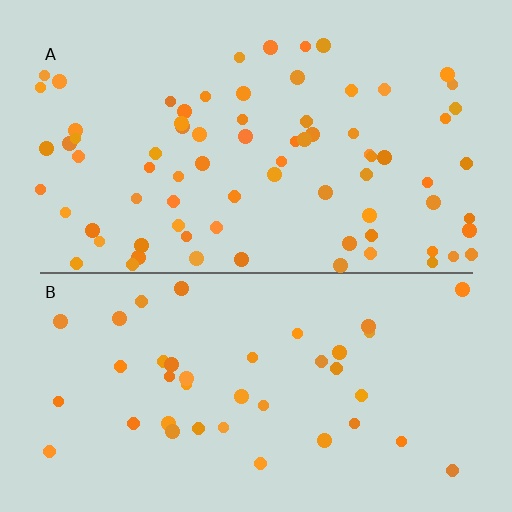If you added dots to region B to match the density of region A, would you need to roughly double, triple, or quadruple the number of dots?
Approximately double.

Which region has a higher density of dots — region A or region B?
A (the top).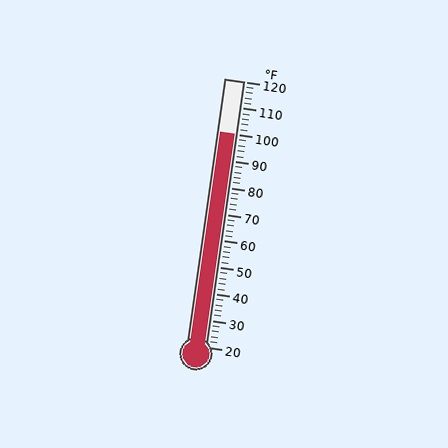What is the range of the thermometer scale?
The thermometer scale ranges from 20°F to 120°F.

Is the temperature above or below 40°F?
The temperature is above 40°F.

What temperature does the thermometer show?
The thermometer shows approximately 100°F.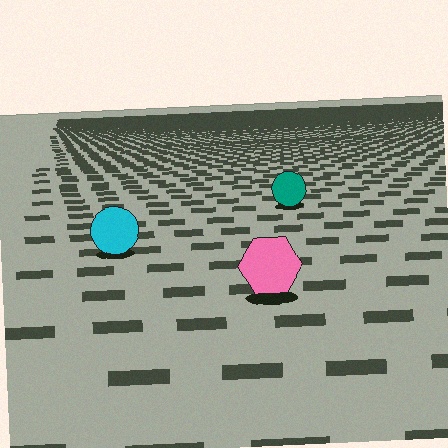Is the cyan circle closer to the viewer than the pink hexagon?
No. The pink hexagon is closer — you can tell from the texture gradient: the ground texture is coarser near it.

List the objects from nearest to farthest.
From nearest to farthest: the pink hexagon, the cyan circle, the teal circle.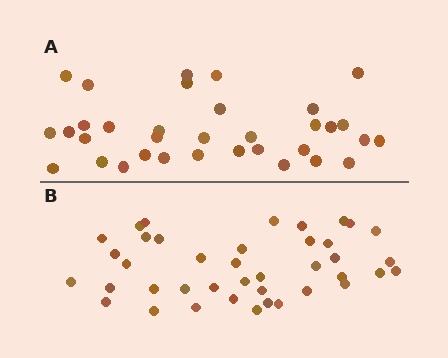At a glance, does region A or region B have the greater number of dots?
Region B (the bottom region) has more dots.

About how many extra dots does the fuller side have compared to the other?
Region B has about 6 more dots than region A.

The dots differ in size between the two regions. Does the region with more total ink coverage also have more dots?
No. Region A has more total ink coverage because its dots are larger, but region B actually contains more individual dots. Total area can be misleading — the number of items is what matters here.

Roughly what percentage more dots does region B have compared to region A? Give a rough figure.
About 20% more.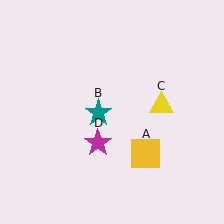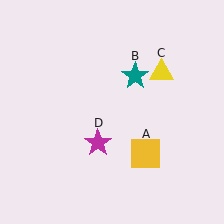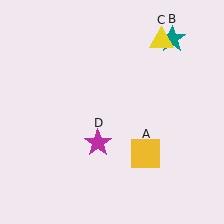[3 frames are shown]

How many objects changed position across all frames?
2 objects changed position: teal star (object B), yellow triangle (object C).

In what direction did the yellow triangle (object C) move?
The yellow triangle (object C) moved up.